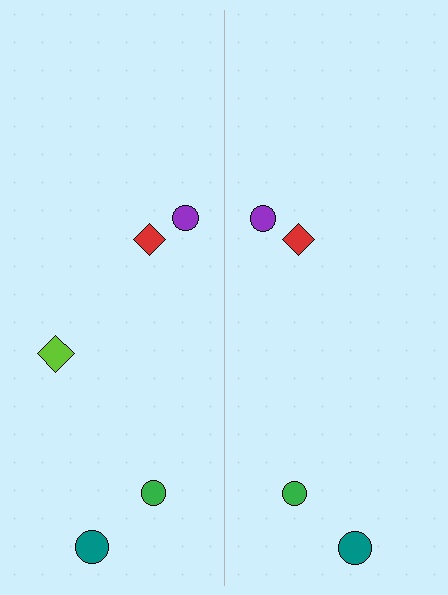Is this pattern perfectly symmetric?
No, the pattern is not perfectly symmetric. A lime diamond is missing from the right side.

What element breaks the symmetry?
A lime diamond is missing from the right side.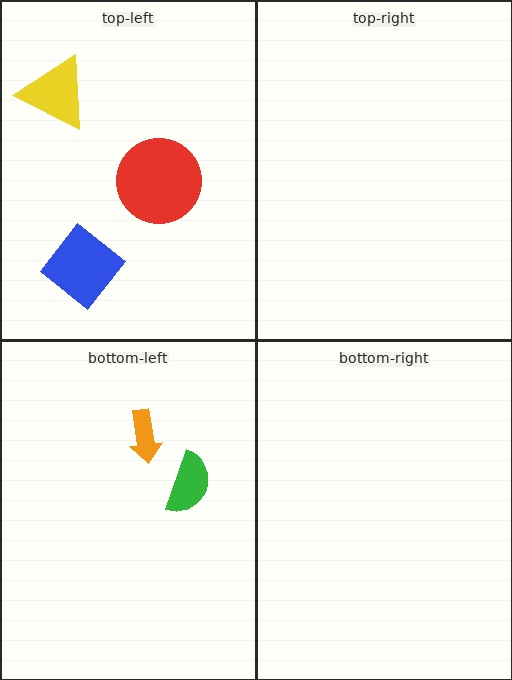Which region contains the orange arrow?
The bottom-left region.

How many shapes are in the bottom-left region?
2.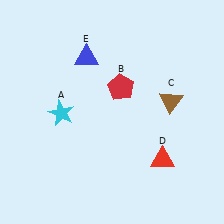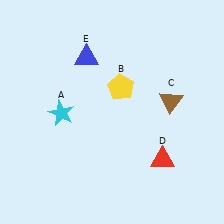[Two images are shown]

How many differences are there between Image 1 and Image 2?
There is 1 difference between the two images.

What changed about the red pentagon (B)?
In Image 1, B is red. In Image 2, it changed to yellow.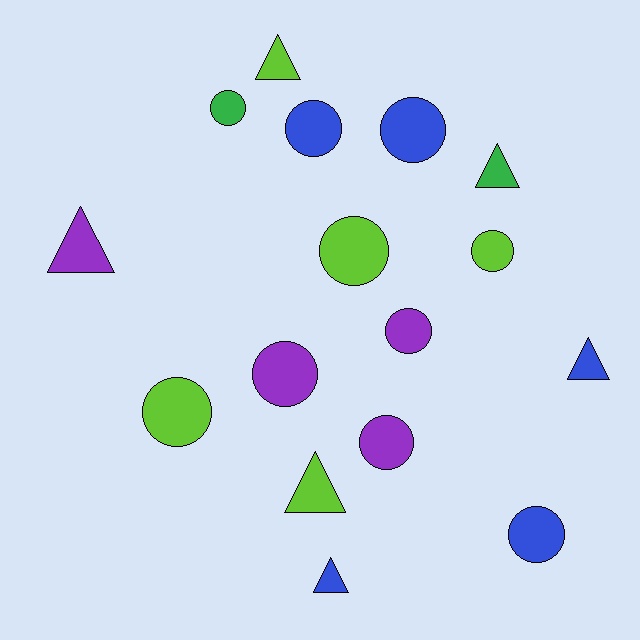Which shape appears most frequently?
Circle, with 10 objects.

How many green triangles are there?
There is 1 green triangle.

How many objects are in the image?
There are 16 objects.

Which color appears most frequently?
Lime, with 5 objects.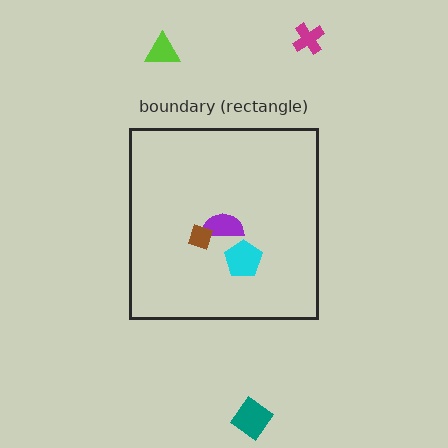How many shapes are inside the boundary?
3 inside, 3 outside.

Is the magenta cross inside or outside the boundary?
Outside.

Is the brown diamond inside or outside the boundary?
Inside.